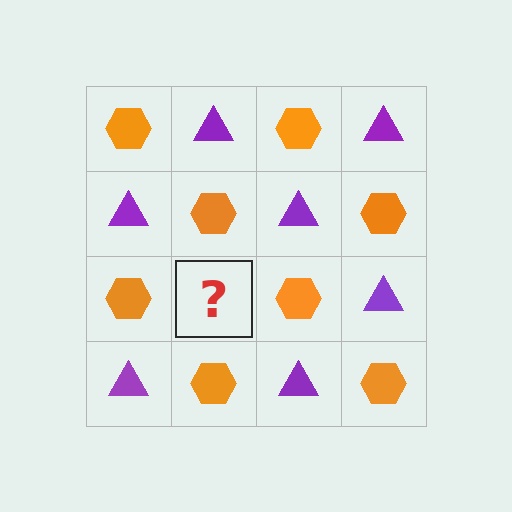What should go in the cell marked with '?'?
The missing cell should contain a purple triangle.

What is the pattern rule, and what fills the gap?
The rule is that it alternates orange hexagon and purple triangle in a checkerboard pattern. The gap should be filled with a purple triangle.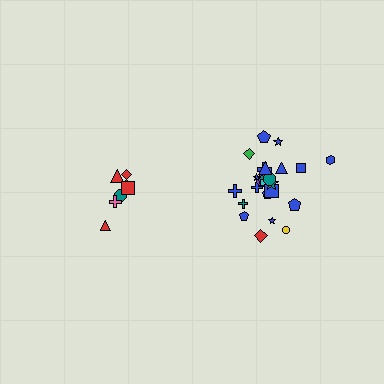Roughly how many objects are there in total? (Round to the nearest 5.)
Roughly 30 objects in total.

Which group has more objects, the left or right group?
The right group.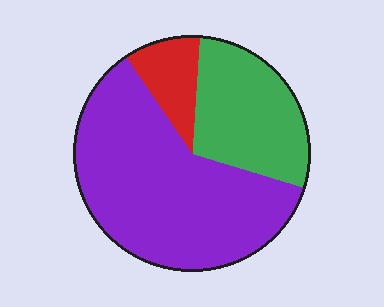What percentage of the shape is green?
Green takes up about one quarter (1/4) of the shape.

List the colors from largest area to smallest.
From largest to smallest: purple, green, red.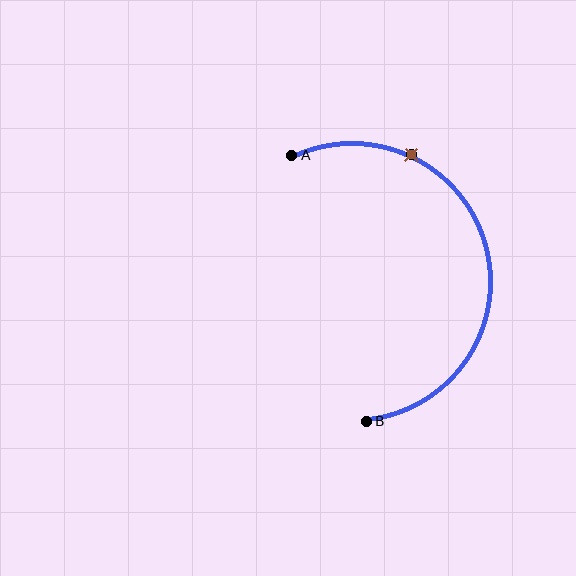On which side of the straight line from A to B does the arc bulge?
The arc bulges to the right of the straight line connecting A and B.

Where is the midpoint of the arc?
The arc midpoint is the point on the curve farthest from the straight line joining A and B. It sits to the right of that line.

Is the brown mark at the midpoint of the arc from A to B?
No. The brown mark lies on the arc but is closer to endpoint A. The arc midpoint would be at the point on the curve equidistant along the arc from both A and B.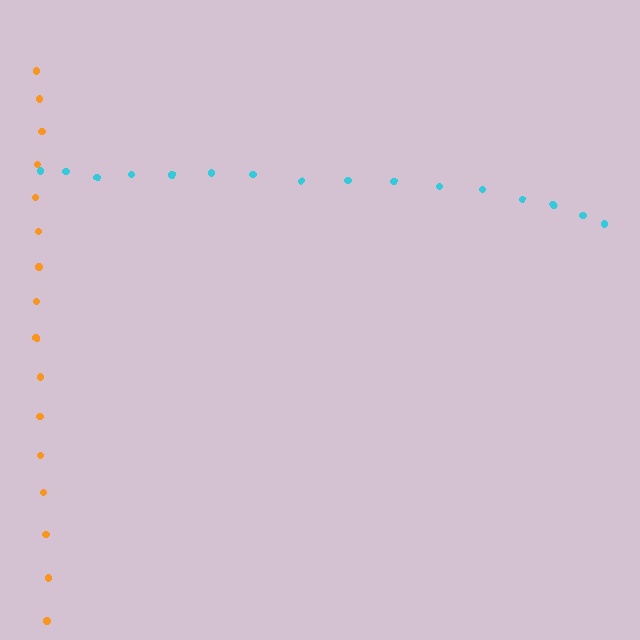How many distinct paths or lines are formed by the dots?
There are 2 distinct paths.